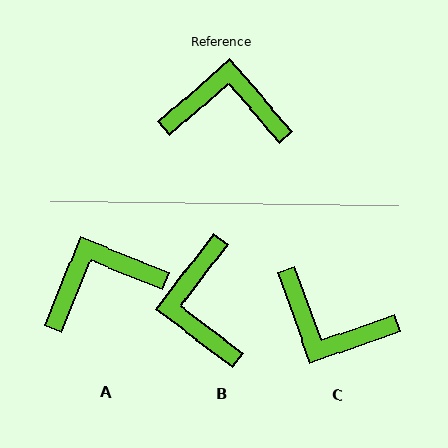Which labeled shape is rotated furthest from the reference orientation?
C, about 158 degrees away.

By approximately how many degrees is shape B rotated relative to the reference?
Approximately 102 degrees counter-clockwise.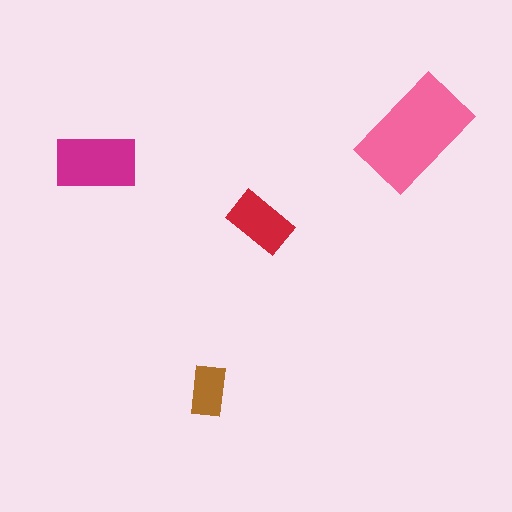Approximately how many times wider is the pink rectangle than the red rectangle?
About 2 times wider.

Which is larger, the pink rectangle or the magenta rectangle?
The pink one.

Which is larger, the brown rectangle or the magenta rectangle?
The magenta one.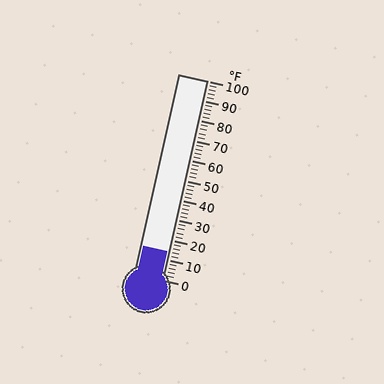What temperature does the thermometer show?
The thermometer shows approximately 14°F.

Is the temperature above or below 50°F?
The temperature is below 50°F.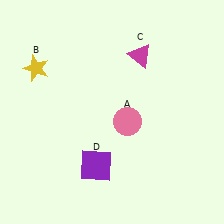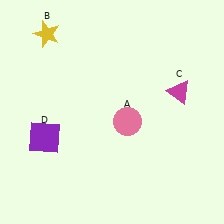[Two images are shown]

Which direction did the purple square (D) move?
The purple square (D) moved left.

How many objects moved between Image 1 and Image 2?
3 objects moved between the two images.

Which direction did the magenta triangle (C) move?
The magenta triangle (C) moved right.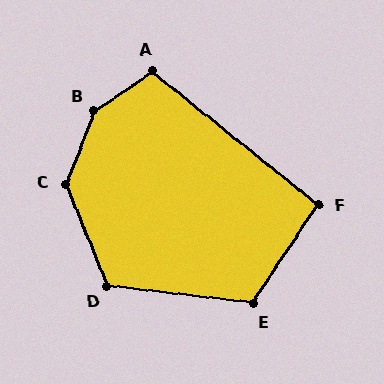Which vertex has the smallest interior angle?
F, at approximately 95 degrees.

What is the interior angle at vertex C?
Approximately 136 degrees (obtuse).